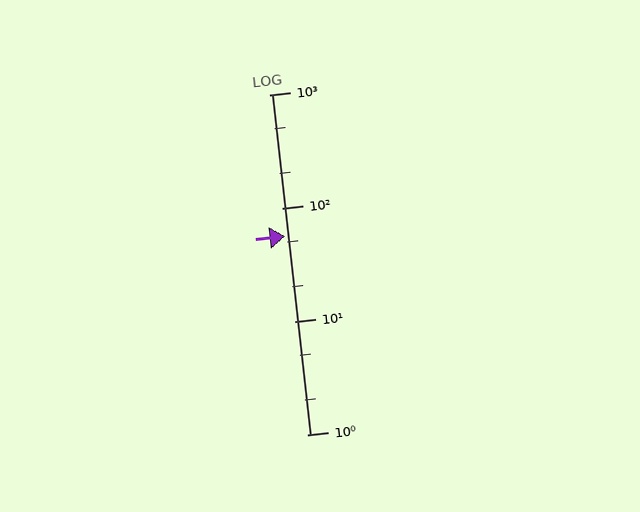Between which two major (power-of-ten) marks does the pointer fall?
The pointer is between 10 and 100.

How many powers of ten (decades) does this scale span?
The scale spans 3 decades, from 1 to 1000.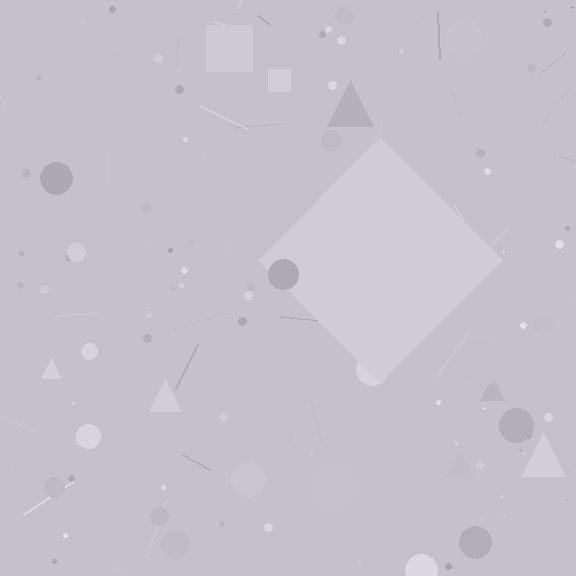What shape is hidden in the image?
A diamond is hidden in the image.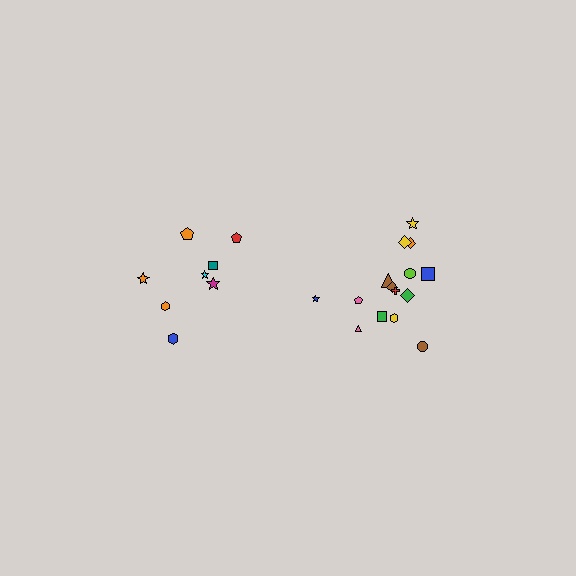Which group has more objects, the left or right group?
The right group.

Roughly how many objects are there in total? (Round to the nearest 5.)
Roughly 25 objects in total.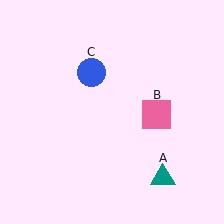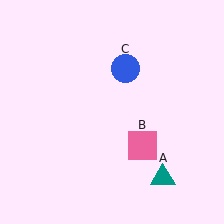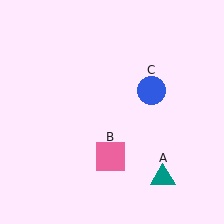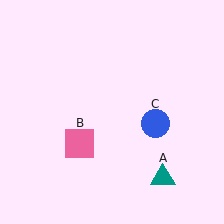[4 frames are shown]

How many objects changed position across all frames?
2 objects changed position: pink square (object B), blue circle (object C).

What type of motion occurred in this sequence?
The pink square (object B), blue circle (object C) rotated clockwise around the center of the scene.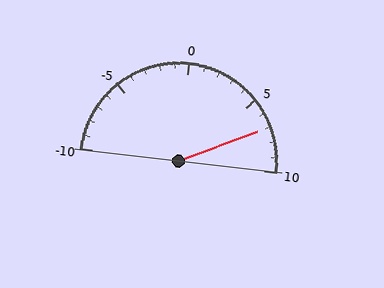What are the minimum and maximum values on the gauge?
The gauge ranges from -10 to 10.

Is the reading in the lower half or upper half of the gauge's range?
The reading is in the upper half of the range (-10 to 10).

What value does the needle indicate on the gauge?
The needle indicates approximately 7.